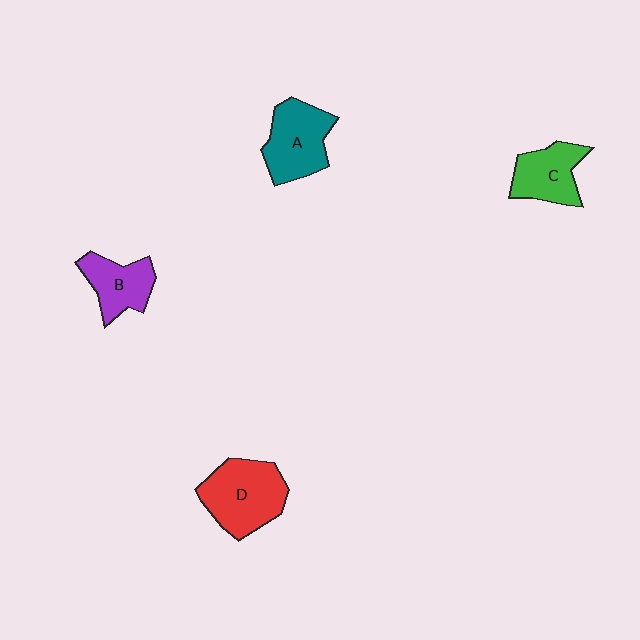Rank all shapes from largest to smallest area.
From largest to smallest: D (red), A (teal), C (green), B (purple).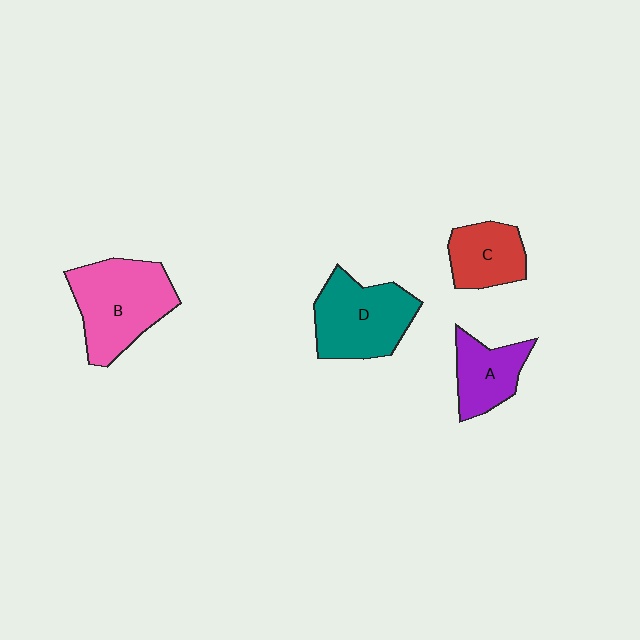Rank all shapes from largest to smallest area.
From largest to smallest: B (pink), D (teal), C (red), A (purple).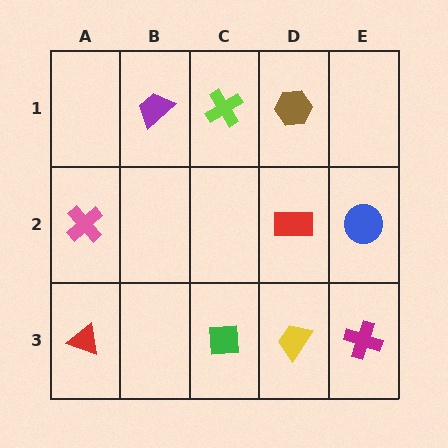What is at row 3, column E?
A magenta cross.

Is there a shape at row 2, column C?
No, that cell is empty.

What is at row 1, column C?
A lime cross.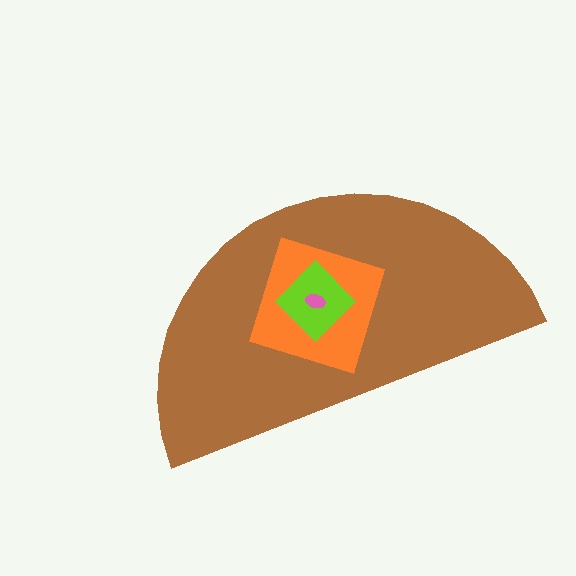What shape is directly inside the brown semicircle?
The orange square.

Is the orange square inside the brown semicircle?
Yes.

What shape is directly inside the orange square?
The lime diamond.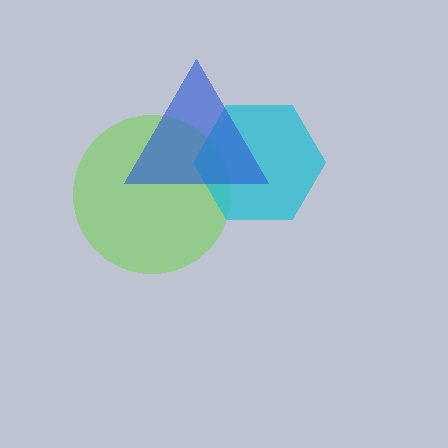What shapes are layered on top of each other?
The layered shapes are: a lime circle, a cyan hexagon, a blue triangle.